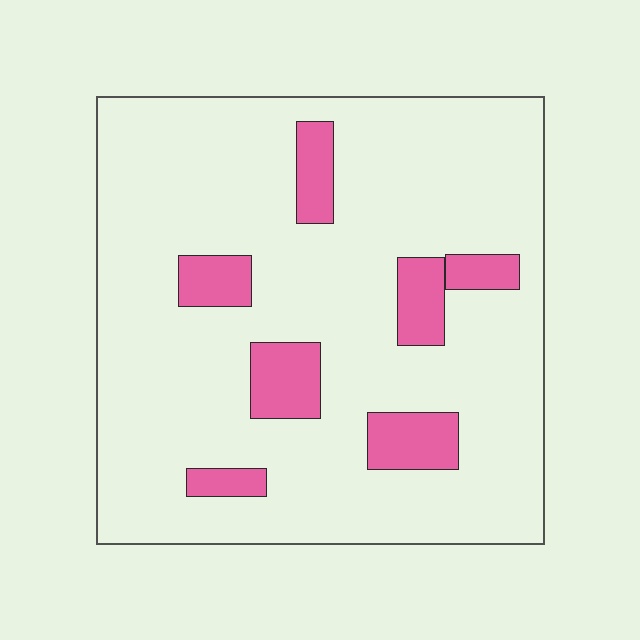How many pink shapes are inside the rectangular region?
7.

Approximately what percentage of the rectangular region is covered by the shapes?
Approximately 15%.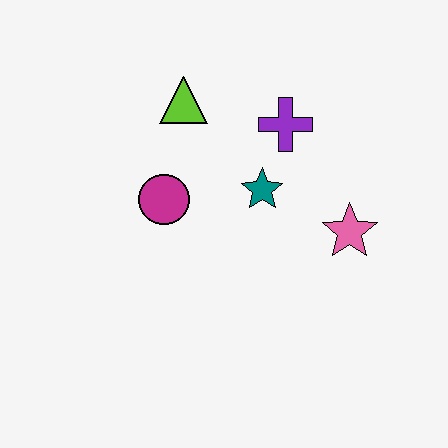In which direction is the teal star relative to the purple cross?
The teal star is below the purple cross.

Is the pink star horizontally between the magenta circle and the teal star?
No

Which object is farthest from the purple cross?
The magenta circle is farthest from the purple cross.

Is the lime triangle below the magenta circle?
No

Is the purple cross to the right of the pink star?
No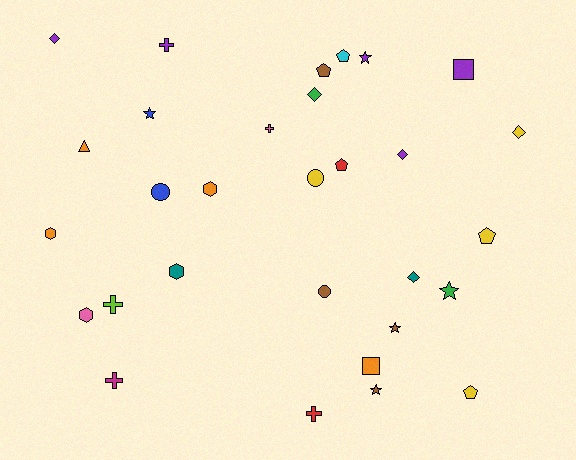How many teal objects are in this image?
There are 2 teal objects.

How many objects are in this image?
There are 30 objects.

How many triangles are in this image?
There is 1 triangle.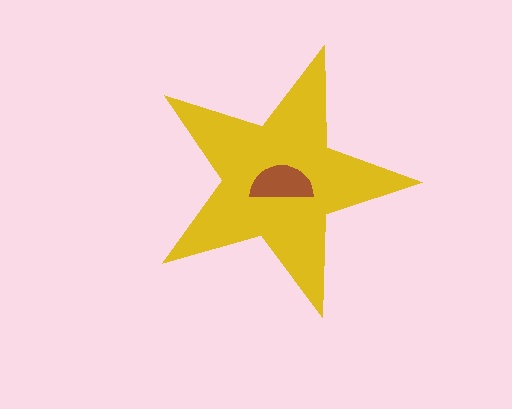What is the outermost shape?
The yellow star.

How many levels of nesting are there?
2.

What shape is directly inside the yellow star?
The brown semicircle.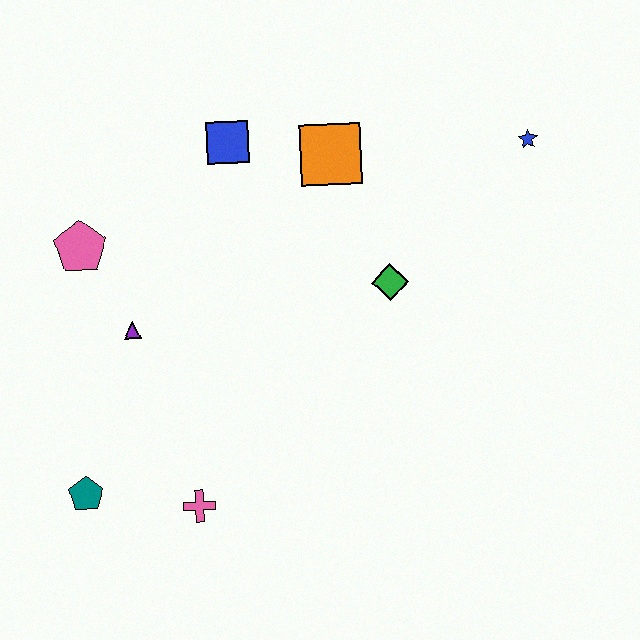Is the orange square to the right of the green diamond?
No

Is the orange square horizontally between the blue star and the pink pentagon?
Yes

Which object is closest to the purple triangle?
The pink pentagon is closest to the purple triangle.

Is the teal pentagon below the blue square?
Yes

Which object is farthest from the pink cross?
The blue star is farthest from the pink cross.